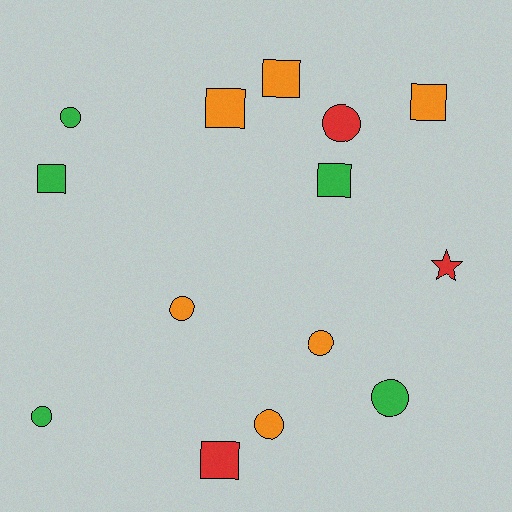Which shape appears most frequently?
Circle, with 7 objects.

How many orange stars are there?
There are no orange stars.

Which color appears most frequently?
Orange, with 6 objects.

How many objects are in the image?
There are 14 objects.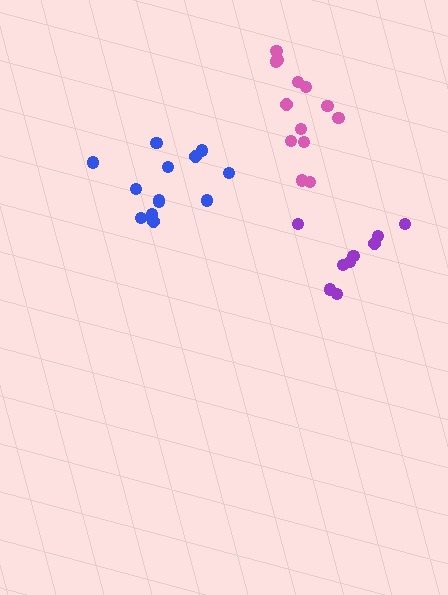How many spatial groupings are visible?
There are 3 spatial groupings.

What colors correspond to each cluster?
The clusters are colored: pink, blue, purple.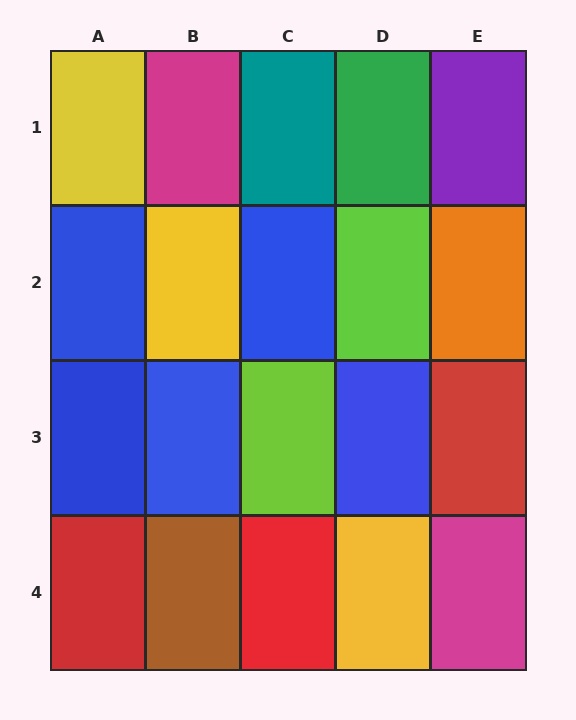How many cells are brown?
1 cell is brown.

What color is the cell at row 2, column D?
Lime.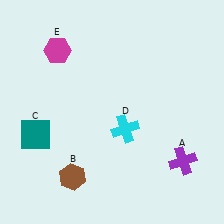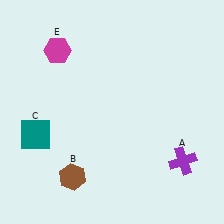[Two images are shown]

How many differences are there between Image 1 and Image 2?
There is 1 difference between the two images.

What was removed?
The cyan cross (D) was removed in Image 2.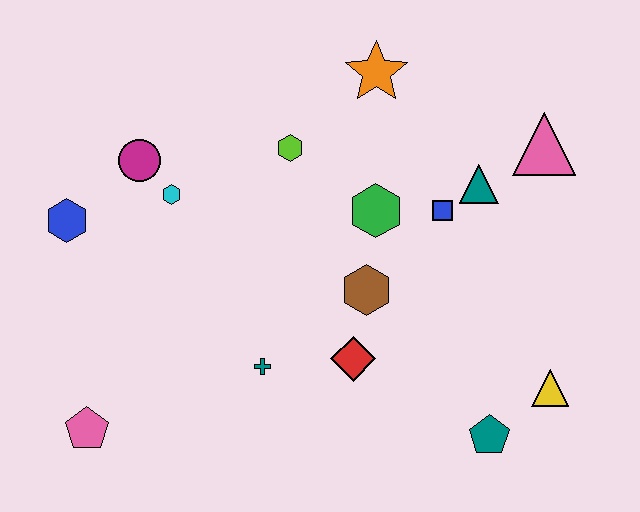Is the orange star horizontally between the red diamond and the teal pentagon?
Yes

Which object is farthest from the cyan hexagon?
The yellow triangle is farthest from the cyan hexagon.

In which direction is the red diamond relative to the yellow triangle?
The red diamond is to the left of the yellow triangle.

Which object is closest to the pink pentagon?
The teal cross is closest to the pink pentagon.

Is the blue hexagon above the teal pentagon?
Yes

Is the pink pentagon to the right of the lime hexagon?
No